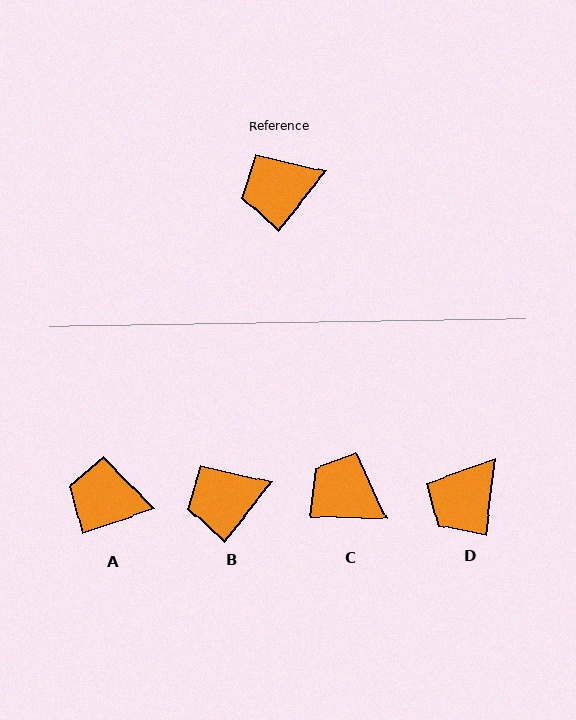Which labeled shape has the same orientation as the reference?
B.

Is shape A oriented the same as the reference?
No, it is off by about 32 degrees.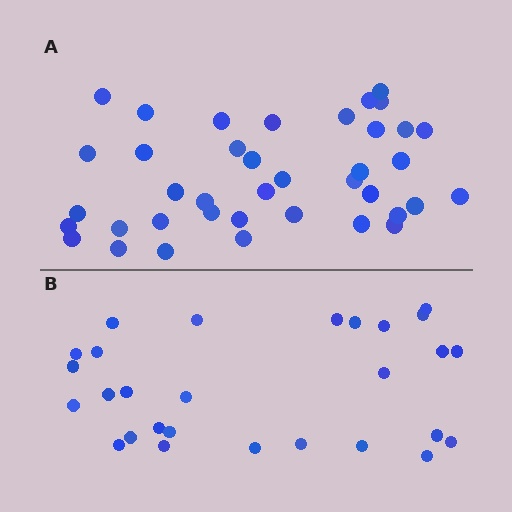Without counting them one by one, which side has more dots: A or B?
Region A (the top region) has more dots.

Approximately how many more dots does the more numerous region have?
Region A has roughly 12 or so more dots than region B.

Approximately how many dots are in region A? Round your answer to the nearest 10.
About 40 dots. (The exact count is 39, which rounds to 40.)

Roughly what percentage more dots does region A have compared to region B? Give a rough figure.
About 40% more.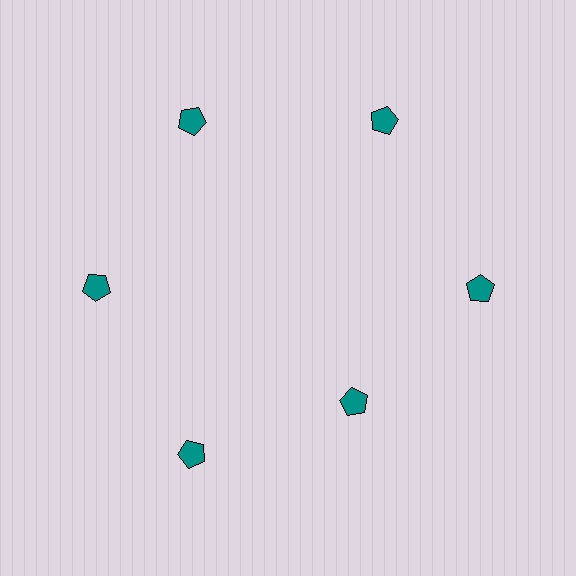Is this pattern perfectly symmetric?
No. The 6 teal pentagons are arranged in a ring, but one element near the 5 o'clock position is pulled inward toward the center, breaking the 6-fold rotational symmetry.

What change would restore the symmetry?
The symmetry would be restored by moving it outward, back onto the ring so that all 6 pentagons sit at equal angles and equal distance from the center.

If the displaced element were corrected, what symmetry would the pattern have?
It would have 6-fold rotational symmetry — the pattern would map onto itself every 60 degrees.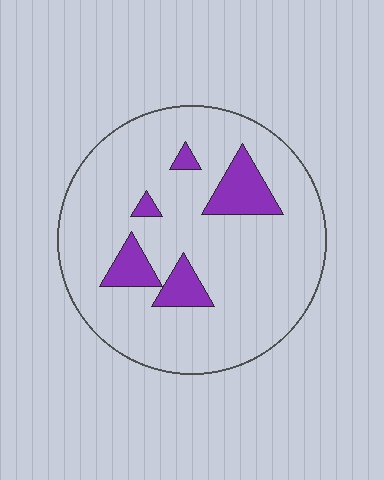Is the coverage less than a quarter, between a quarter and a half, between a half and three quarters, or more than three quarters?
Less than a quarter.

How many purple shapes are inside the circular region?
5.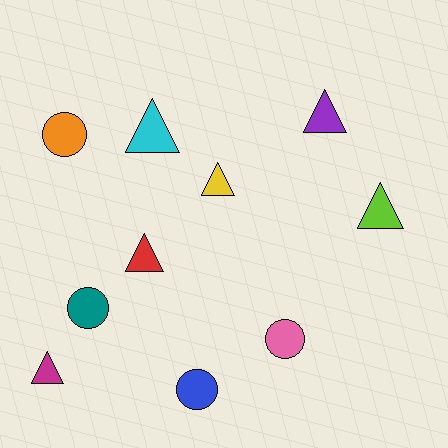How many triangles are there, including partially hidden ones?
There are 6 triangles.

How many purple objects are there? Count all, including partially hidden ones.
There is 1 purple object.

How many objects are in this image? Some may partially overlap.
There are 10 objects.